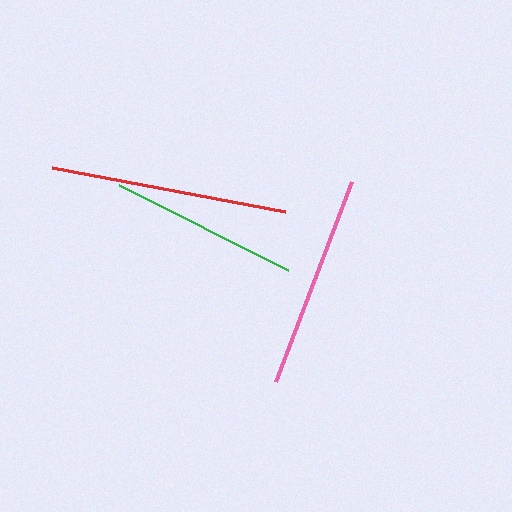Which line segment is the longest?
The red line is the longest at approximately 237 pixels.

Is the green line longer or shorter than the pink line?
The pink line is longer than the green line.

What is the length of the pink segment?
The pink segment is approximately 214 pixels long.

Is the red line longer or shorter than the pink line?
The red line is longer than the pink line.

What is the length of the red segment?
The red segment is approximately 237 pixels long.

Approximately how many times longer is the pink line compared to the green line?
The pink line is approximately 1.1 times the length of the green line.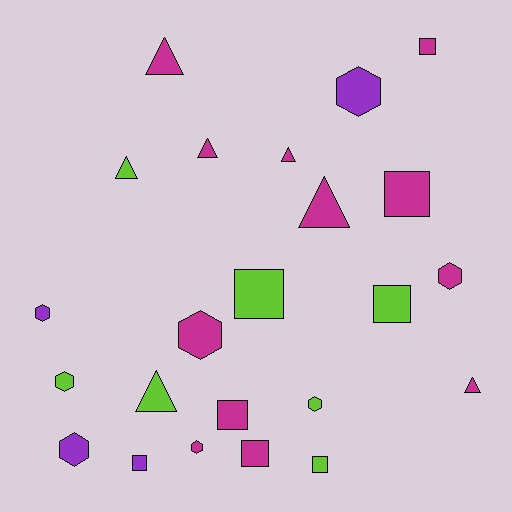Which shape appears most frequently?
Square, with 8 objects.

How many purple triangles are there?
There are no purple triangles.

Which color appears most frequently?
Magenta, with 12 objects.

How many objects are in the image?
There are 23 objects.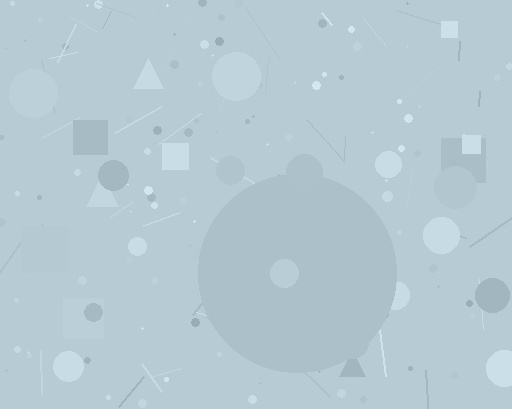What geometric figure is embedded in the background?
A circle is embedded in the background.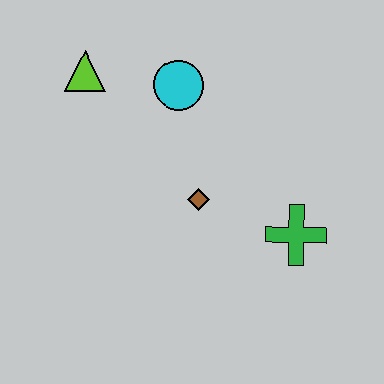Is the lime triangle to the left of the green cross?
Yes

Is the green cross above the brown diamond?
No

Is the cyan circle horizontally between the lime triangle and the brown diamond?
Yes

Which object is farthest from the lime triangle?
The green cross is farthest from the lime triangle.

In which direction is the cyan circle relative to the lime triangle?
The cyan circle is to the right of the lime triangle.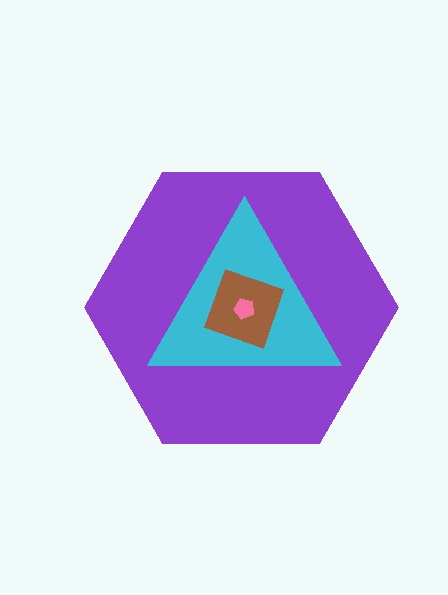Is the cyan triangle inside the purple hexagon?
Yes.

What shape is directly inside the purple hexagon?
The cyan triangle.